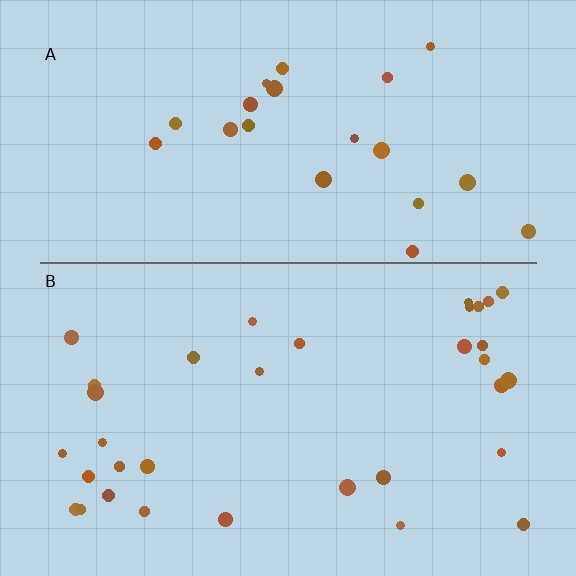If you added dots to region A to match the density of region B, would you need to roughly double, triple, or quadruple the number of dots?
Approximately double.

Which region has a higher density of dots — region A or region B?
B (the bottom).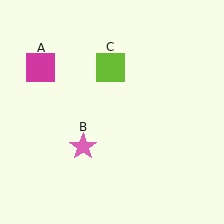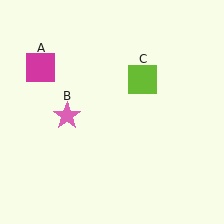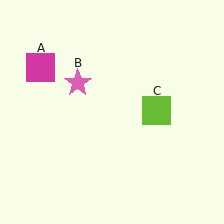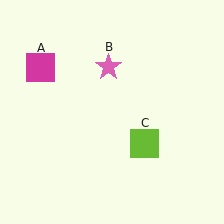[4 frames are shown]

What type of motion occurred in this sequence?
The pink star (object B), lime square (object C) rotated clockwise around the center of the scene.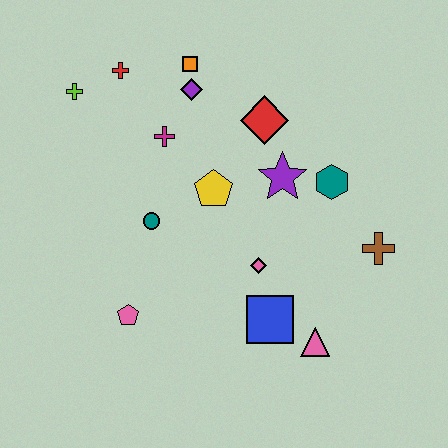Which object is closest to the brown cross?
The teal hexagon is closest to the brown cross.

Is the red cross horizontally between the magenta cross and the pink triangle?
No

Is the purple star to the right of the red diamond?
Yes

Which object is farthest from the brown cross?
The lime cross is farthest from the brown cross.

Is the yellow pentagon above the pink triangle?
Yes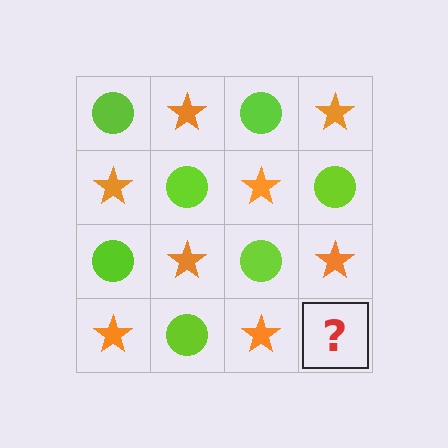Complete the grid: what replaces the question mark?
The question mark should be replaced with a lime circle.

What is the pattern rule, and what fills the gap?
The rule is that it alternates lime circle and orange star in a checkerboard pattern. The gap should be filled with a lime circle.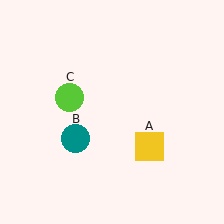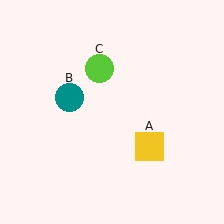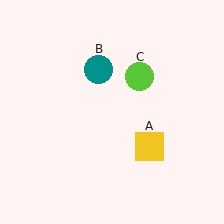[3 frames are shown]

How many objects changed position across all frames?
2 objects changed position: teal circle (object B), lime circle (object C).